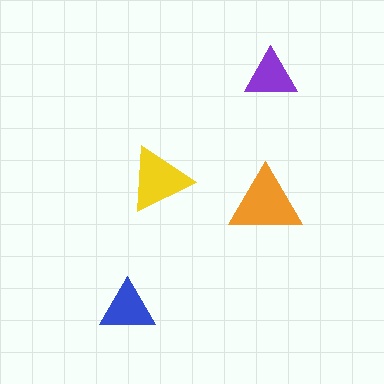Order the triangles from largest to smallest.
the orange one, the yellow one, the blue one, the purple one.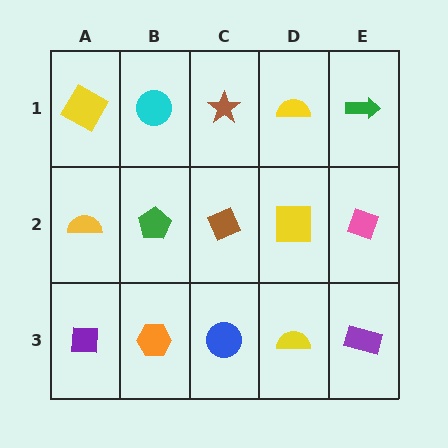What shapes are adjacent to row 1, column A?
A yellow semicircle (row 2, column A), a cyan circle (row 1, column B).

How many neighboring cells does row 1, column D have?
3.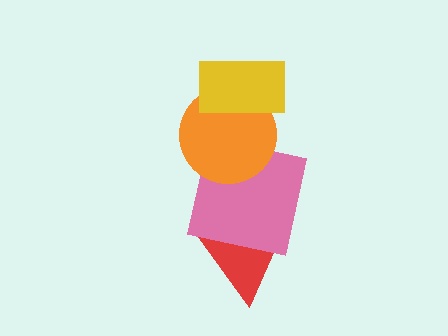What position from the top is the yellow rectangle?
The yellow rectangle is 1st from the top.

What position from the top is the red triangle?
The red triangle is 4th from the top.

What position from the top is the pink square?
The pink square is 3rd from the top.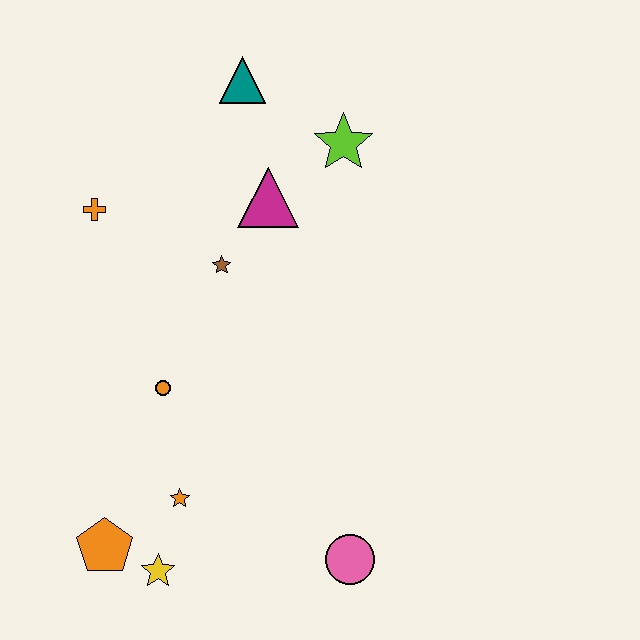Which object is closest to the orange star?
The yellow star is closest to the orange star.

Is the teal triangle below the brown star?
No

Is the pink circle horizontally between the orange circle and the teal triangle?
No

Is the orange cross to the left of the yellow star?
Yes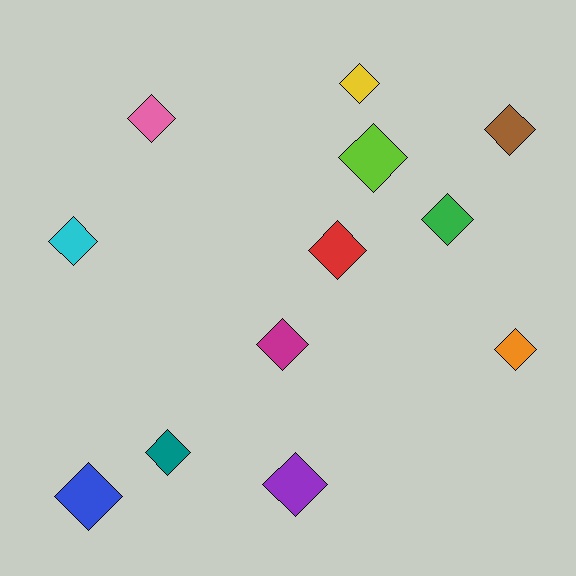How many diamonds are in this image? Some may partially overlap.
There are 12 diamonds.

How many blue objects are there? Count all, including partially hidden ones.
There is 1 blue object.